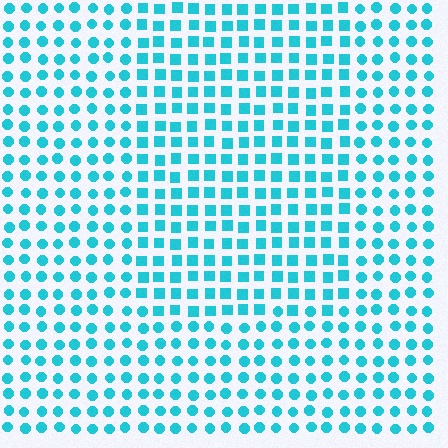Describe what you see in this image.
The image is filled with small cyan elements arranged in a uniform grid. A rectangle-shaped region contains squares, while the surrounding area contains circles. The boundary is defined purely by the change in element shape.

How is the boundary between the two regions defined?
The boundary is defined by a change in element shape: squares inside vs. circles outside. All elements share the same color and spacing.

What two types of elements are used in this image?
The image uses squares inside the rectangle region and circles outside it.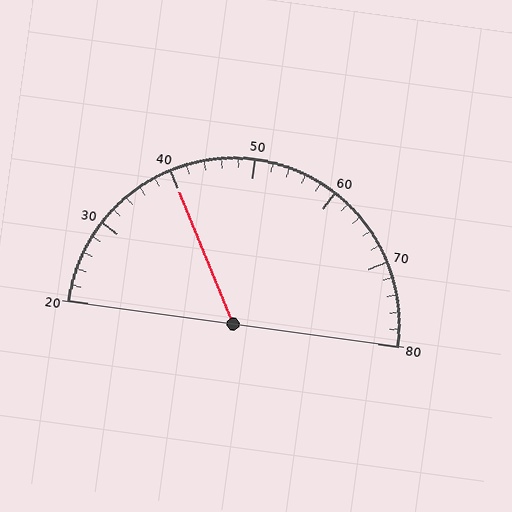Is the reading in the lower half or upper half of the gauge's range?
The reading is in the lower half of the range (20 to 80).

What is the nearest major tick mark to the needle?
The nearest major tick mark is 40.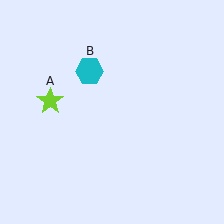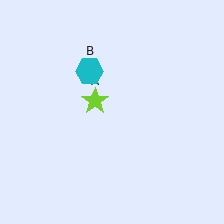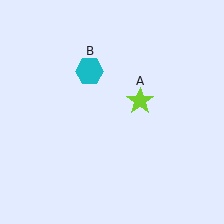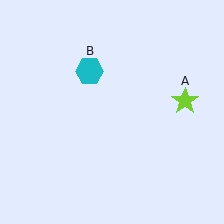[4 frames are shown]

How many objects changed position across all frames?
1 object changed position: lime star (object A).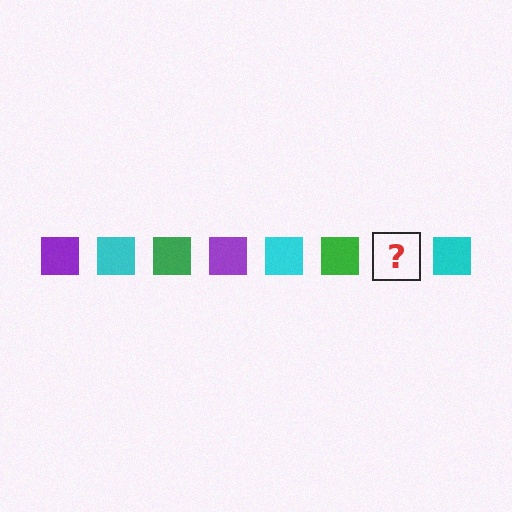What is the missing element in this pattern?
The missing element is a purple square.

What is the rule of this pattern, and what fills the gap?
The rule is that the pattern cycles through purple, cyan, green squares. The gap should be filled with a purple square.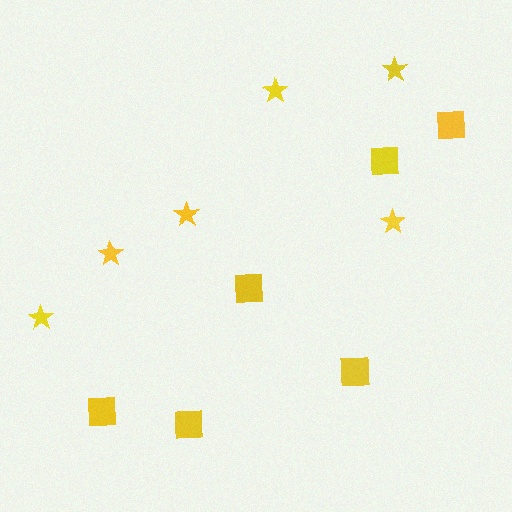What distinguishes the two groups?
There are 2 groups: one group of stars (6) and one group of squares (6).